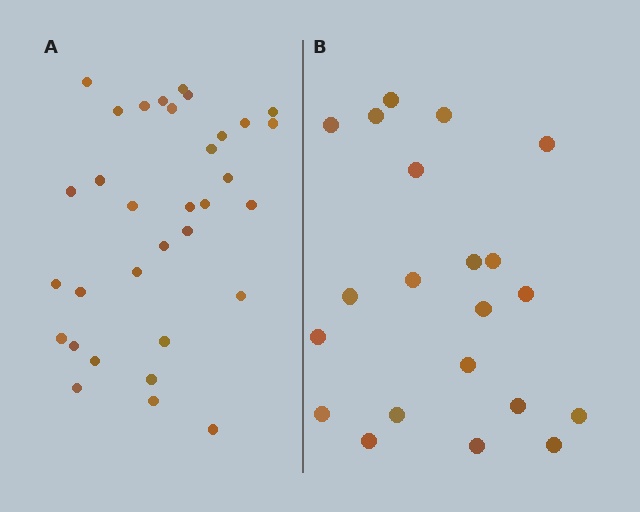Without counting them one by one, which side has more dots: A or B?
Region A (the left region) has more dots.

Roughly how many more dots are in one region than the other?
Region A has roughly 12 or so more dots than region B.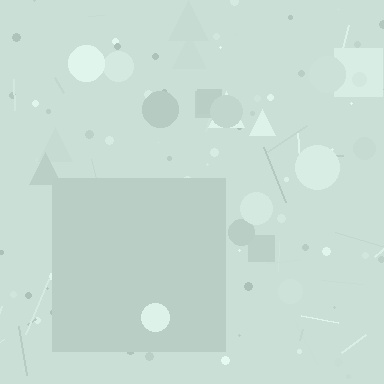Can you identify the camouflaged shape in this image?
The camouflaged shape is a square.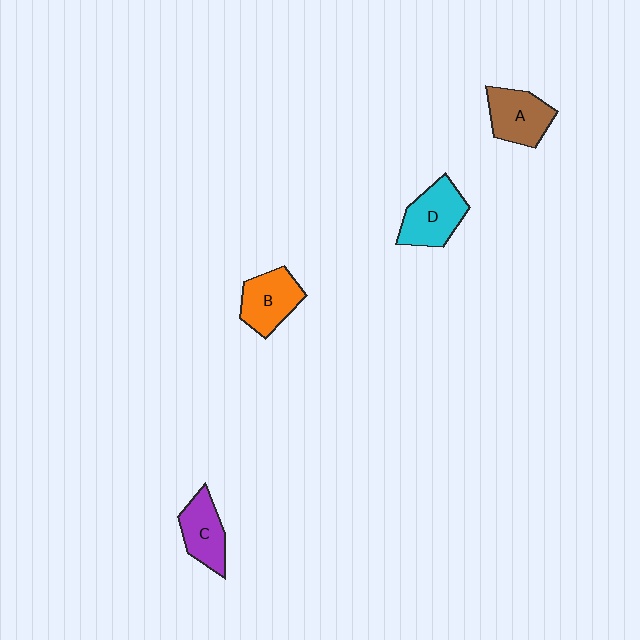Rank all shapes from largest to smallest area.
From largest to smallest: D (cyan), A (brown), B (orange), C (purple).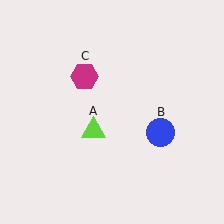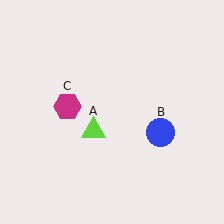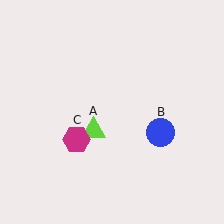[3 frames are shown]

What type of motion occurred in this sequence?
The magenta hexagon (object C) rotated counterclockwise around the center of the scene.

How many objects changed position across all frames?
1 object changed position: magenta hexagon (object C).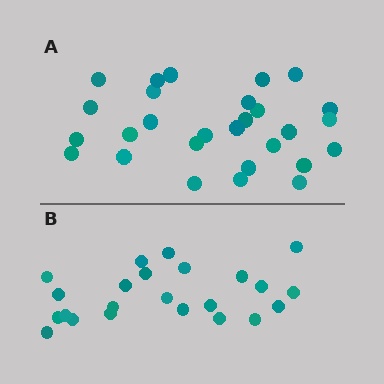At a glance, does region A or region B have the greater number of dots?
Region A (the top region) has more dots.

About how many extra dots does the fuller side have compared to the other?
Region A has about 5 more dots than region B.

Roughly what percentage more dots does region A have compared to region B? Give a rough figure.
About 20% more.